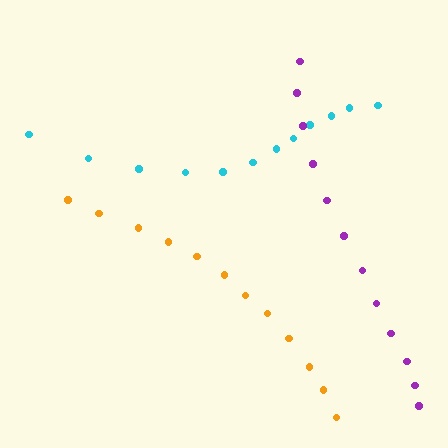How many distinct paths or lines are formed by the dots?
There are 3 distinct paths.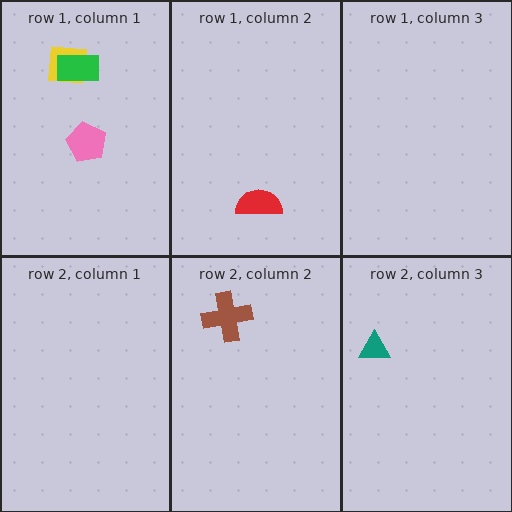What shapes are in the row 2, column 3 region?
The teal triangle.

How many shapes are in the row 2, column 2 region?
1.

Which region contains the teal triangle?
The row 2, column 3 region.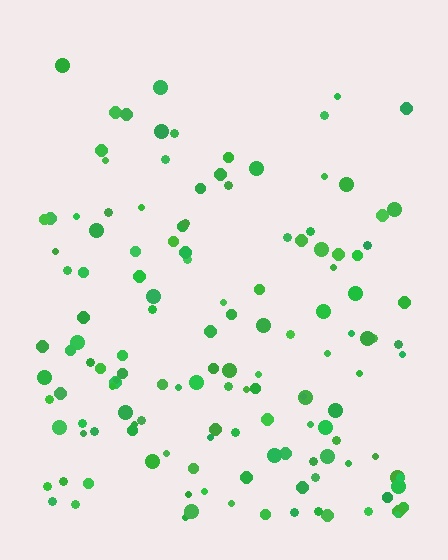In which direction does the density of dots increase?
From top to bottom, with the bottom side densest.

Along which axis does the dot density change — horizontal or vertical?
Vertical.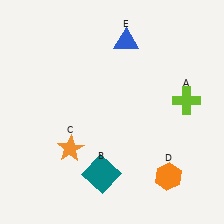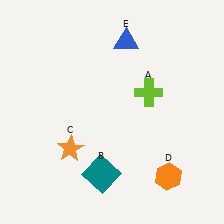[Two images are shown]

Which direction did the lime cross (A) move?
The lime cross (A) moved left.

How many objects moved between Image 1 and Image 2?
1 object moved between the two images.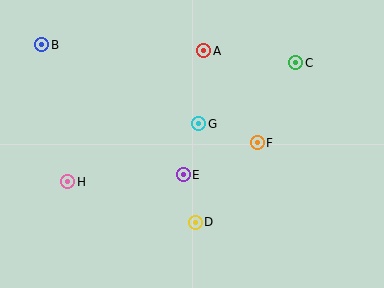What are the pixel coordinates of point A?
Point A is at (204, 51).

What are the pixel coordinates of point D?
Point D is at (195, 222).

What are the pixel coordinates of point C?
Point C is at (296, 63).